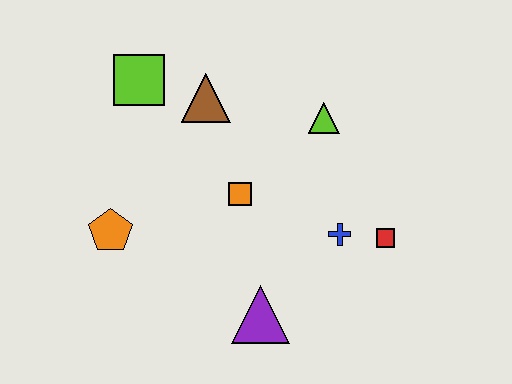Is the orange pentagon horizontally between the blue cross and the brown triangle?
No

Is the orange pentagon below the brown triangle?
Yes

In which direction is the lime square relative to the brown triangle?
The lime square is to the left of the brown triangle.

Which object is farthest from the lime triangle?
The orange pentagon is farthest from the lime triangle.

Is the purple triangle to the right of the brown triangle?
Yes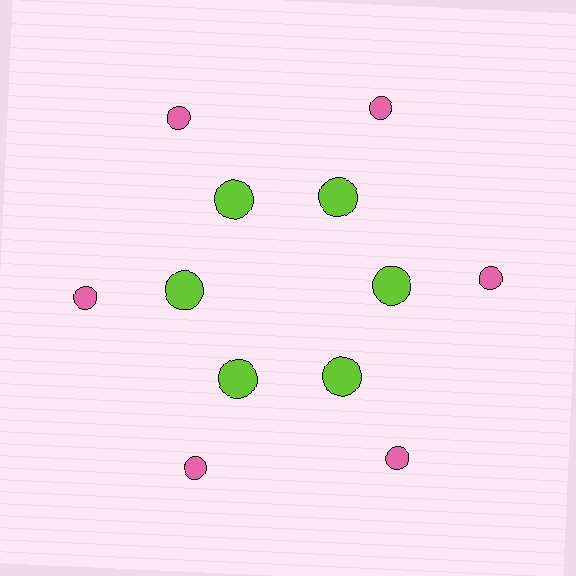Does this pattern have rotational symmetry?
Yes, this pattern has 6-fold rotational symmetry. It looks the same after rotating 60 degrees around the center.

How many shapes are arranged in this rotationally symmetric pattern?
There are 12 shapes, arranged in 6 groups of 2.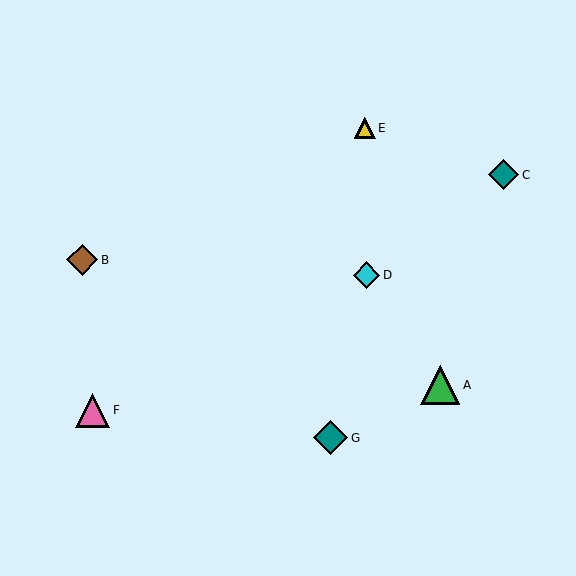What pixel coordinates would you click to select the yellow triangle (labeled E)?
Click at (365, 128) to select the yellow triangle E.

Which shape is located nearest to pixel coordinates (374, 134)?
The yellow triangle (labeled E) at (365, 128) is nearest to that location.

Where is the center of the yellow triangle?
The center of the yellow triangle is at (365, 128).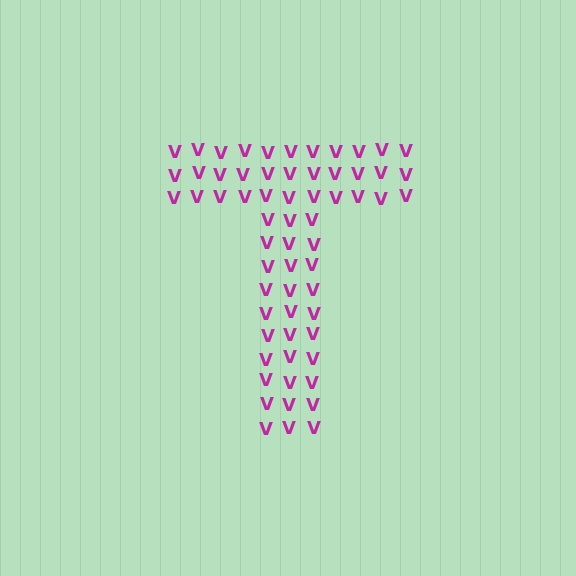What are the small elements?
The small elements are letter V's.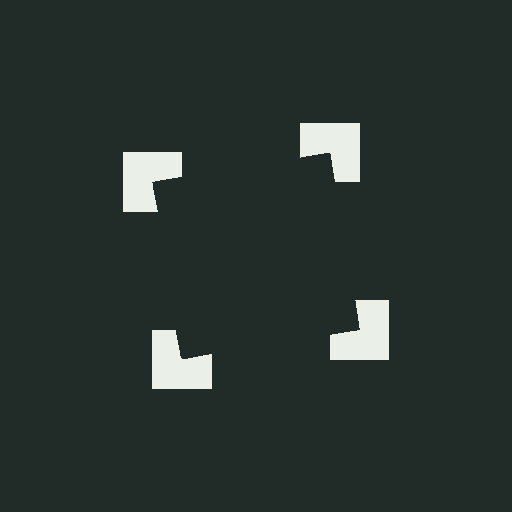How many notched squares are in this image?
There are 4 — one at each vertex of the illusory square.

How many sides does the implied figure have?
4 sides.